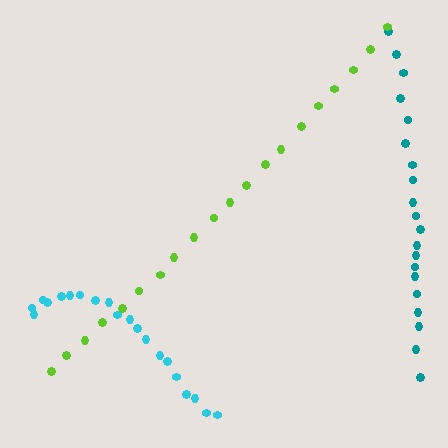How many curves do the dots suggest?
There are 3 distinct paths.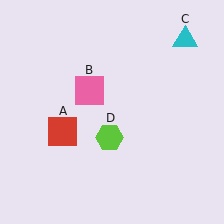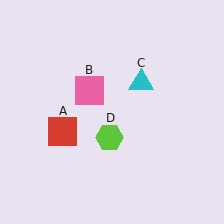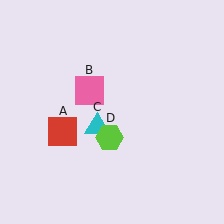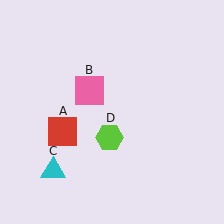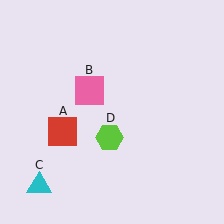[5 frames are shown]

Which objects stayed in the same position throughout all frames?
Red square (object A) and pink square (object B) and lime hexagon (object D) remained stationary.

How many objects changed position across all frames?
1 object changed position: cyan triangle (object C).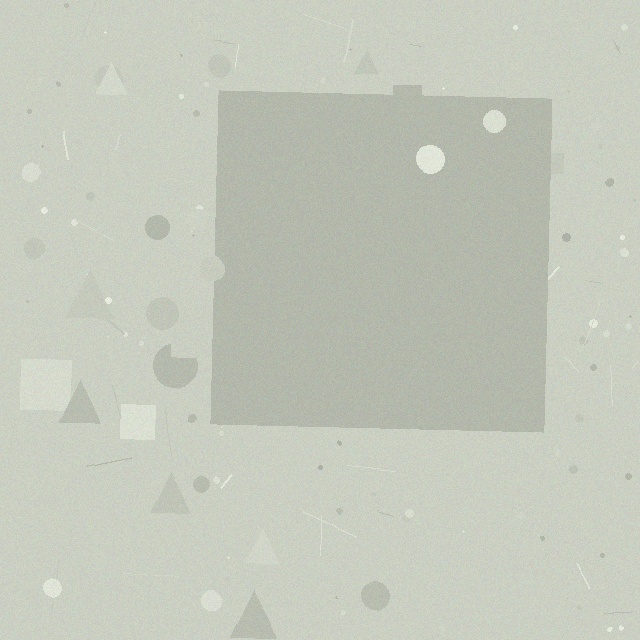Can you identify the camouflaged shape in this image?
The camouflaged shape is a square.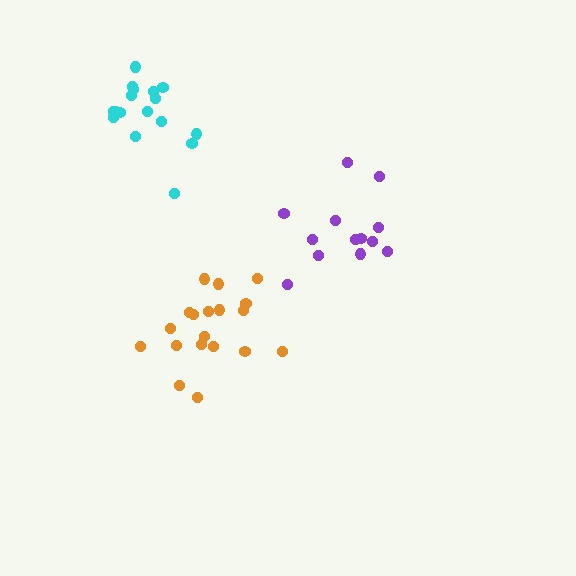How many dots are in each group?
Group 1: 13 dots, Group 2: 19 dots, Group 3: 17 dots (49 total).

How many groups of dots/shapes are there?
There are 3 groups.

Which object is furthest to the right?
The purple cluster is rightmost.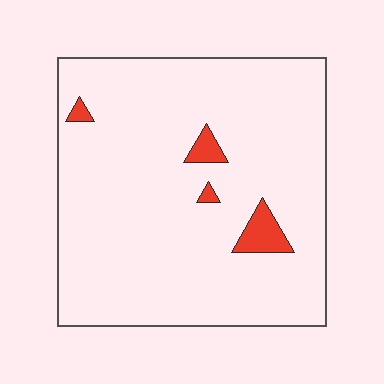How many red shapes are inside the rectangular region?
4.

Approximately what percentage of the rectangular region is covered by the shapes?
Approximately 5%.